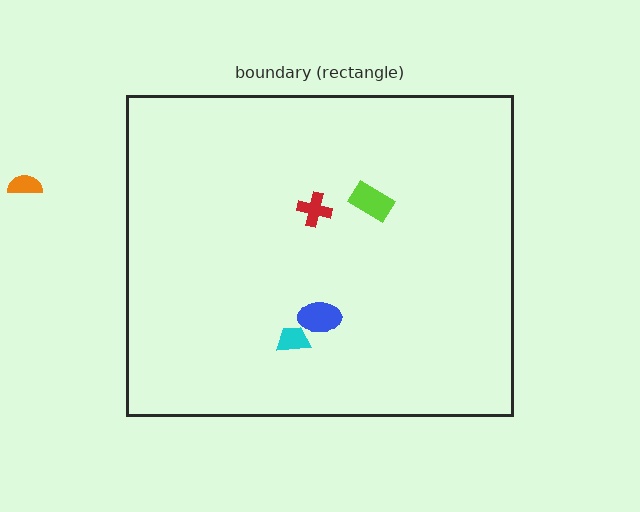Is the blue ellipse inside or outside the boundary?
Inside.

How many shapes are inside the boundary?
4 inside, 1 outside.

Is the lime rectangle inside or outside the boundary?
Inside.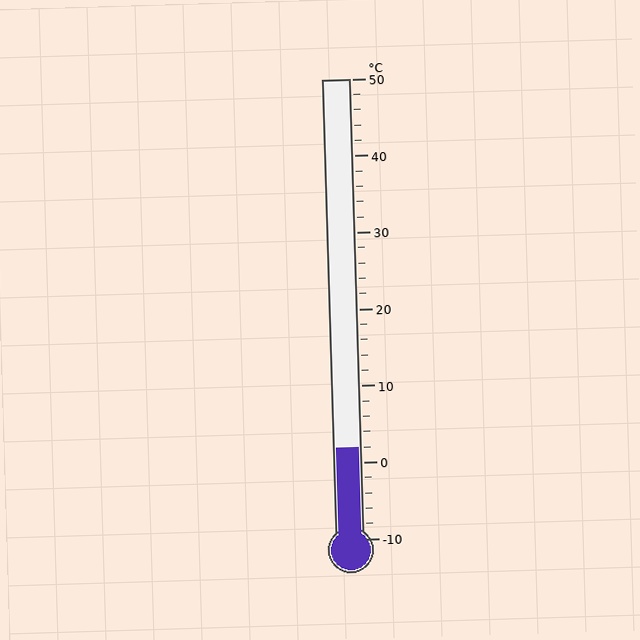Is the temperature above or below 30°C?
The temperature is below 30°C.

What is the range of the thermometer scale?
The thermometer scale ranges from -10°C to 50°C.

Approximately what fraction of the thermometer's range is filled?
The thermometer is filled to approximately 20% of its range.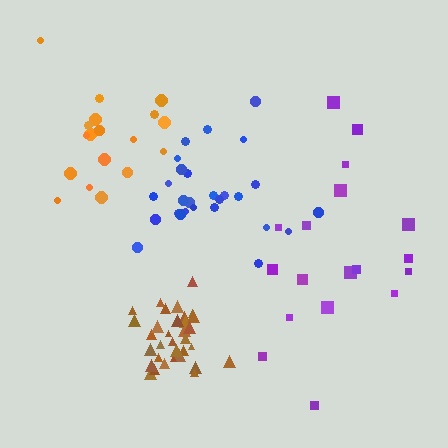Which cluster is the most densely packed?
Brown.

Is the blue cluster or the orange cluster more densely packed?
Orange.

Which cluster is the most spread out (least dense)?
Purple.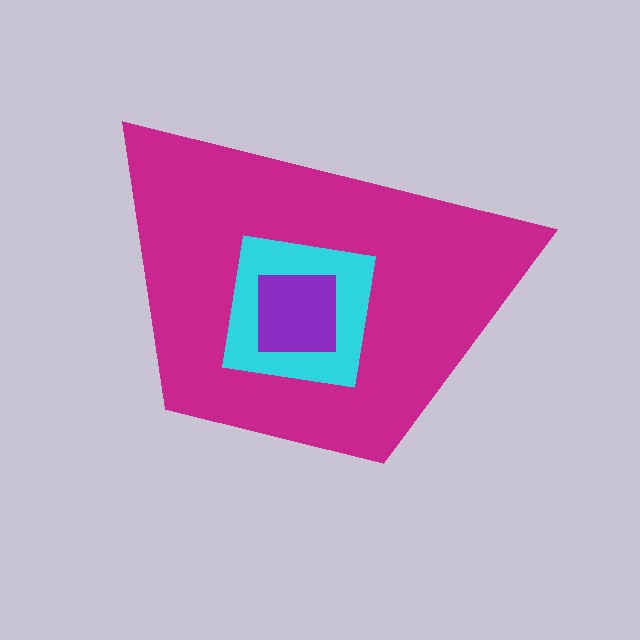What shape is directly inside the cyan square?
The purple square.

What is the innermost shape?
The purple square.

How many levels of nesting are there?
3.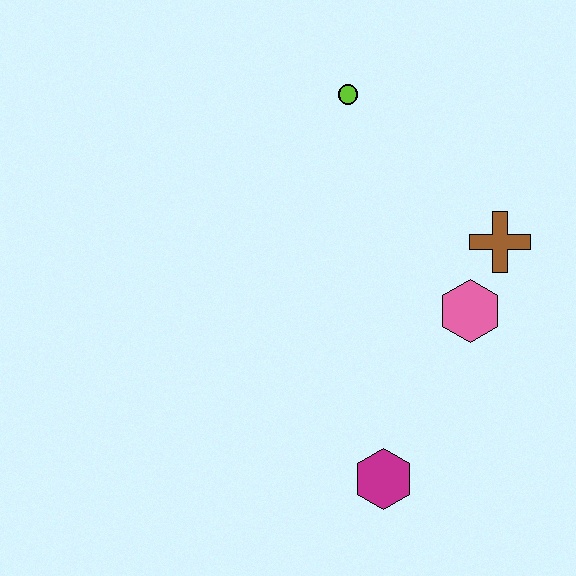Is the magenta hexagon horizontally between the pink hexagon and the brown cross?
No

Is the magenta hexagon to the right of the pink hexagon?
No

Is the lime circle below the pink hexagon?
No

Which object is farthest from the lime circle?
The magenta hexagon is farthest from the lime circle.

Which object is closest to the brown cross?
The pink hexagon is closest to the brown cross.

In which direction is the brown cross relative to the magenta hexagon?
The brown cross is above the magenta hexagon.